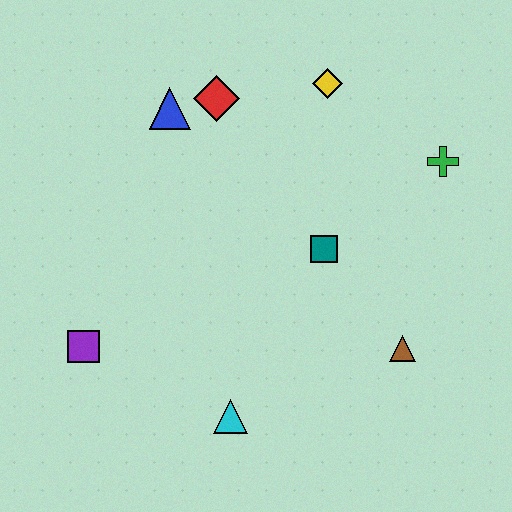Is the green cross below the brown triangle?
No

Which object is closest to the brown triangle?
The teal square is closest to the brown triangle.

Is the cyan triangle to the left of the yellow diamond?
Yes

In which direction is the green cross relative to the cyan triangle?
The green cross is above the cyan triangle.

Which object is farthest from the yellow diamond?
The purple square is farthest from the yellow diamond.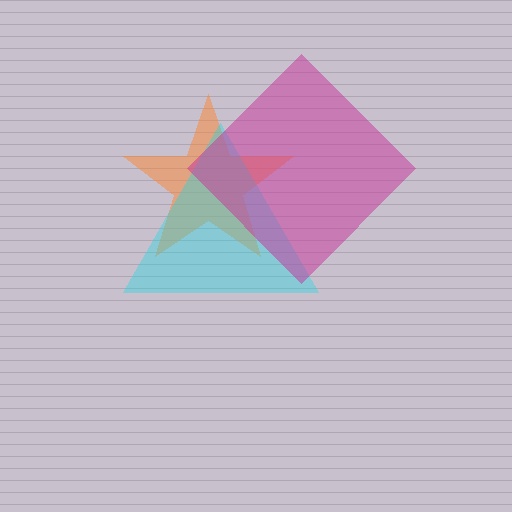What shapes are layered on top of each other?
The layered shapes are: an orange star, a cyan triangle, a magenta diamond.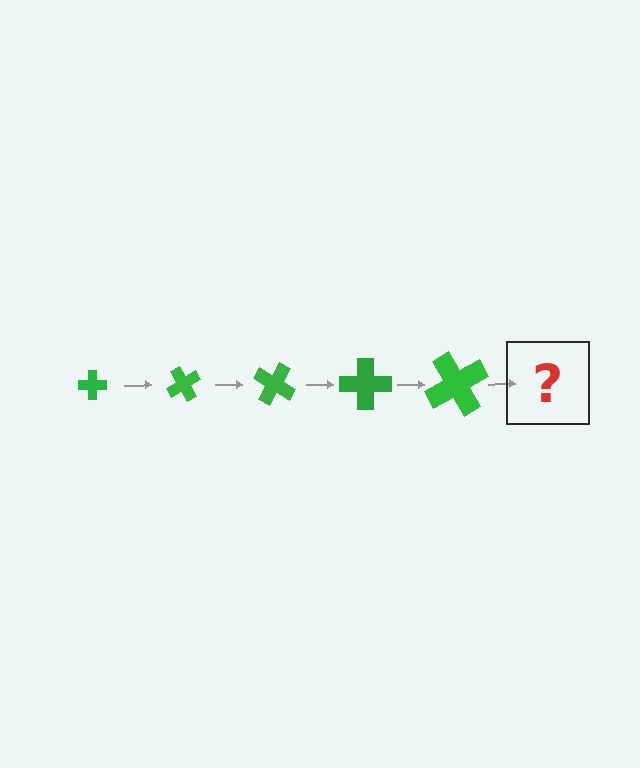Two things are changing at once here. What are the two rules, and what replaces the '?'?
The two rules are that the cross grows larger each step and it rotates 60 degrees each step. The '?' should be a cross, larger than the previous one and rotated 300 degrees from the start.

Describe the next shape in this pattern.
It should be a cross, larger than the previous one and rotated 300 degrees from the start.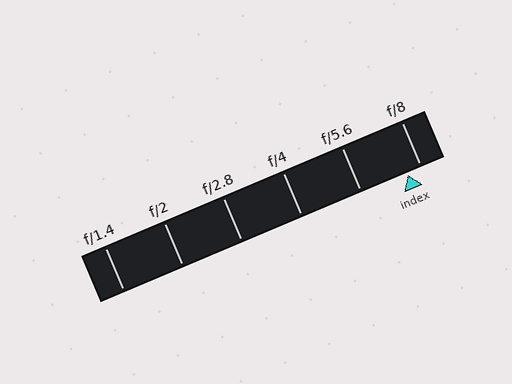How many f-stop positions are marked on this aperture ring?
There are 6 f-stop positions marked.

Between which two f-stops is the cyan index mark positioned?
The index mark is between f/5.6 and f/8.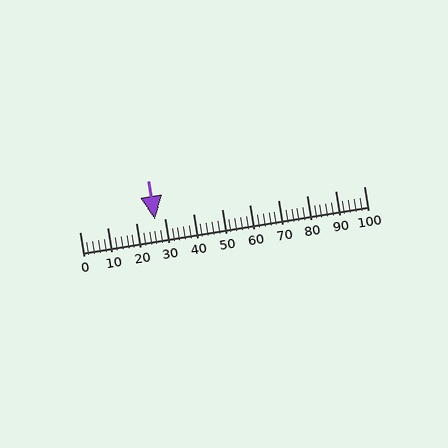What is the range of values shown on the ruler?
The ruler shows values from 0 to 100.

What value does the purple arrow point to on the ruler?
The purple arrow points to approximately 27.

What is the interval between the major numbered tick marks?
The major tick marks are spaced 10 units apart.